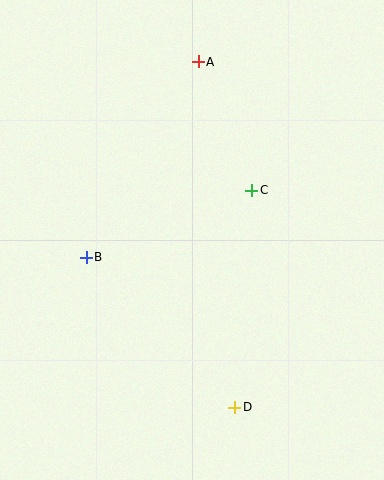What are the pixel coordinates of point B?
Point B is at (86, 257).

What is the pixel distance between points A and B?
The distance between A and B is 225 pixels.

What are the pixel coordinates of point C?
Point C is at (252, 190).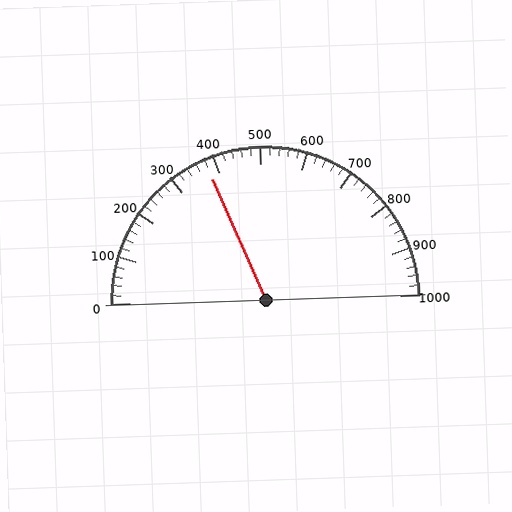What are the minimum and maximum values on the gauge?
The gauge ranges from 0 to 1000.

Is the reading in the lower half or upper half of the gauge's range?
The reading is in the lower half of the range (0 to 1000).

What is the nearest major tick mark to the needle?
The nearest major tick mark is 400.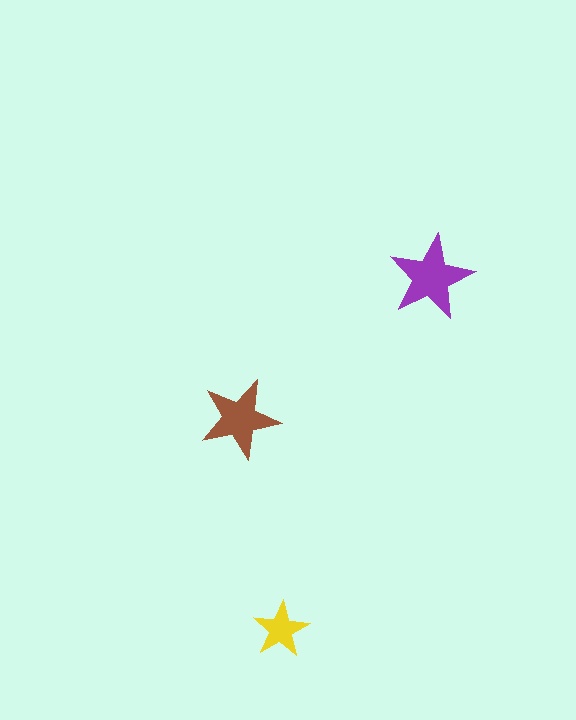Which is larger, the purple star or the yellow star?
The purple one.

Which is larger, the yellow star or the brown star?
The brown one.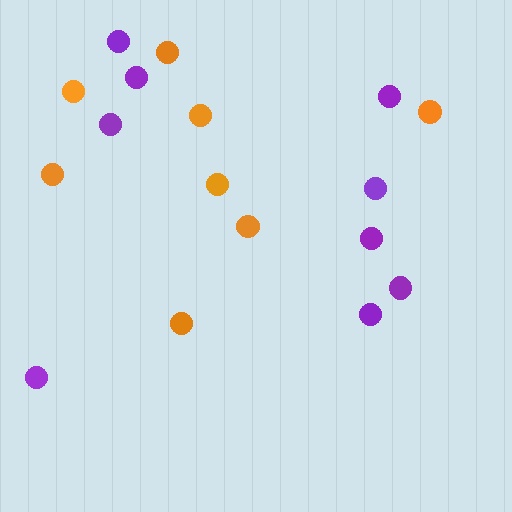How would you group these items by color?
There are 2 groups: one group of purple circles (9) and one group of orange circles (8).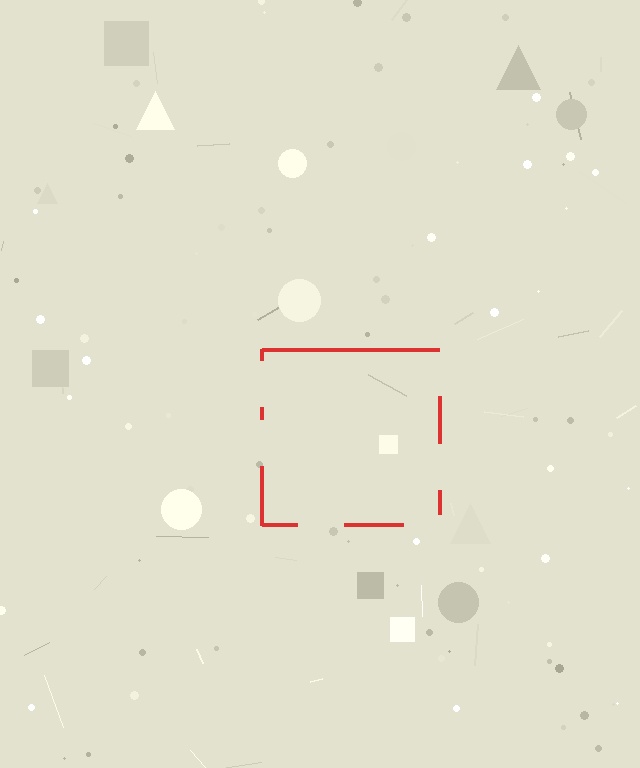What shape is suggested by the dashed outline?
The dashed outline suggests a square.